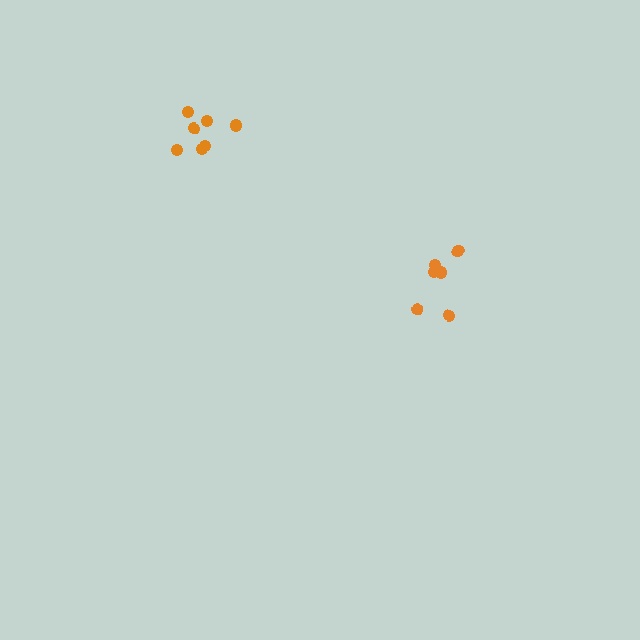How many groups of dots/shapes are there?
There are 2 groups.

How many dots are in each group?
Group 1: 7 dots, Group 2: 6 dots (13 total).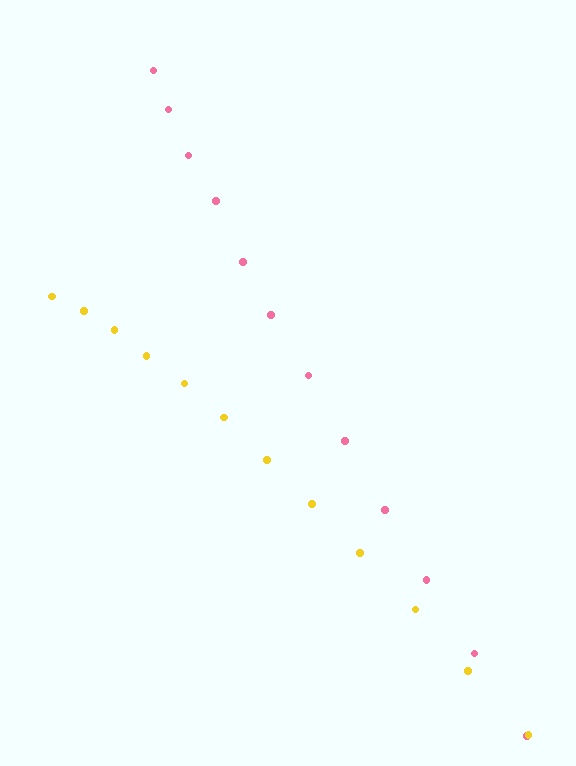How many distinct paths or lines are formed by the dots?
There are 2 distinct paths.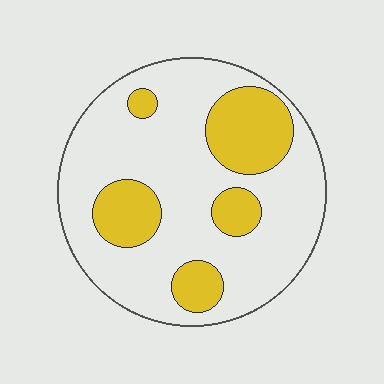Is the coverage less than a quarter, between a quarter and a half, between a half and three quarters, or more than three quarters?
Between a quarter and a half.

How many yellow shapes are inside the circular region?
5.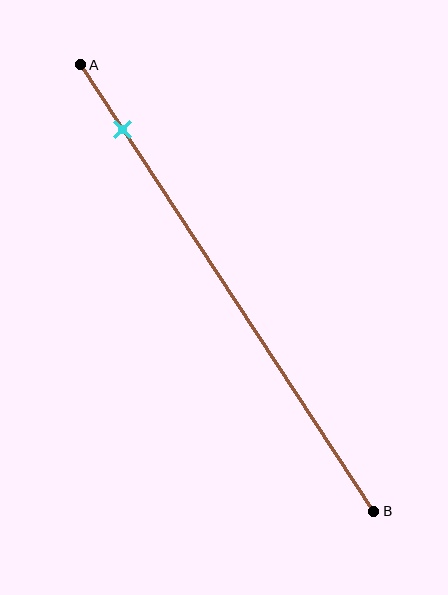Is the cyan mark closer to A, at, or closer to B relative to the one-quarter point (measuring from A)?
The cyan mark is closer to point A than the one-quarter point of segment AB.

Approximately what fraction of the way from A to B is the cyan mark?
The cyan mark is approximately 15% of the way from A to B.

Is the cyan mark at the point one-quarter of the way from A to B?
No, the mark is at about 15% from A, not at the 25% one-quarter point.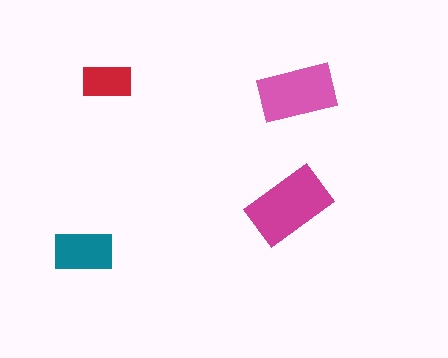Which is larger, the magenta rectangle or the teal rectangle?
The magenta one.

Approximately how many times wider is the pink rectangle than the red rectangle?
About 1.5 times wider.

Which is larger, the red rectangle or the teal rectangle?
The teal one.